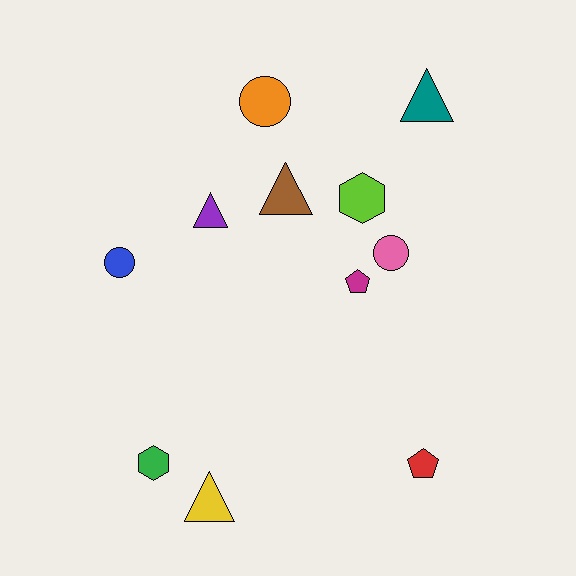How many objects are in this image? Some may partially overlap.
There are 11 objects.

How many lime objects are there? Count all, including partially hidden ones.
There is 1 lime object.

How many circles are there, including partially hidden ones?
There are 3 circles.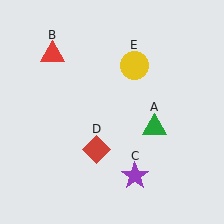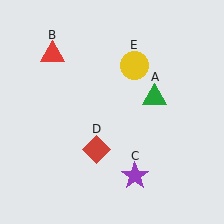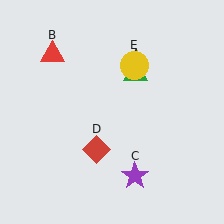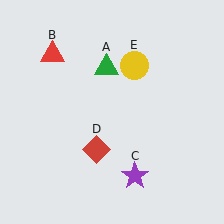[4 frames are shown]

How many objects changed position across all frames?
1 object changed position: green triangle (object A).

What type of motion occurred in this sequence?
The green triangle (object A) rotated counterclockwise around the center of the scene.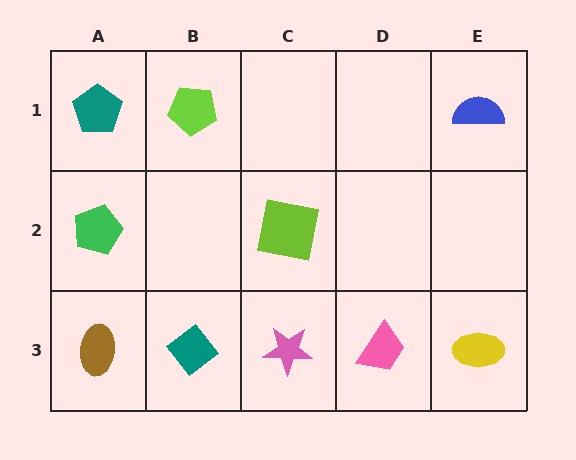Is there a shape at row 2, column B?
No, that cell is empty.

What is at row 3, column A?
A brown ellipse.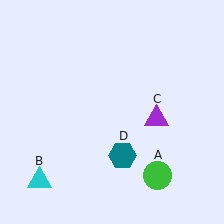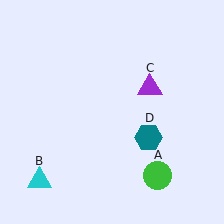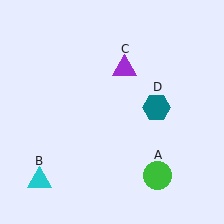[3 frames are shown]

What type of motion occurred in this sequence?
The purple triangle (object C), teal hexagon (object D) rotated counterclockwise around the center of the scene.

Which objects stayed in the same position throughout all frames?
Green circle (object A) and cyan triangle (object B) remained stationary.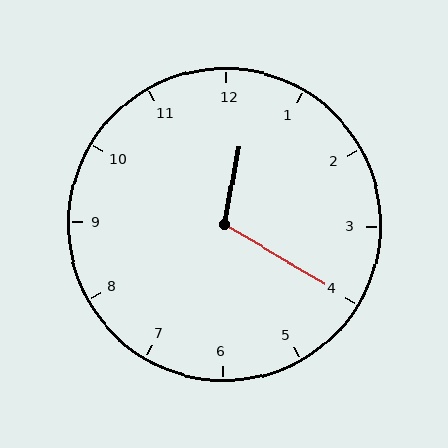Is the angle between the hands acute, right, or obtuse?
It is obtuse.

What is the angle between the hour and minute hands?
Approximately 110 degrees.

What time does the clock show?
12:20.